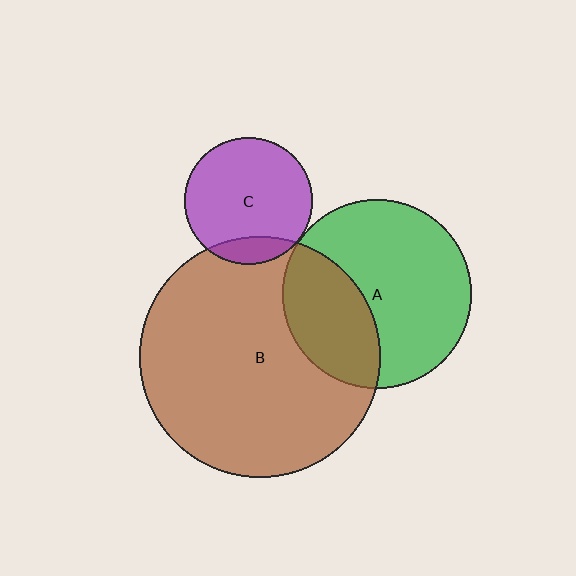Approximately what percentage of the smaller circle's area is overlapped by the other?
Approximately 5%.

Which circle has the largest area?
Circle B (brown).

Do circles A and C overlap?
Yes.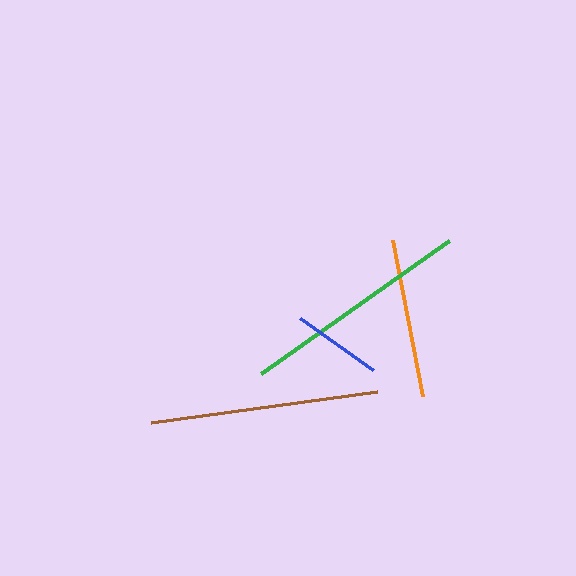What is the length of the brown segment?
The brown segment is approximately 228 pixels long.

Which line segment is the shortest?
The blue line is the shortest at approximately 89 pixels.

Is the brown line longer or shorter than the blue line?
The brown line is longer than the blue line.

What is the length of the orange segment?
The orange segment is approximately 158 pixels long.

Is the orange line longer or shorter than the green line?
The green line is longer than the orange line.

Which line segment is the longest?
The green line is the longest at approximately 231 pixels.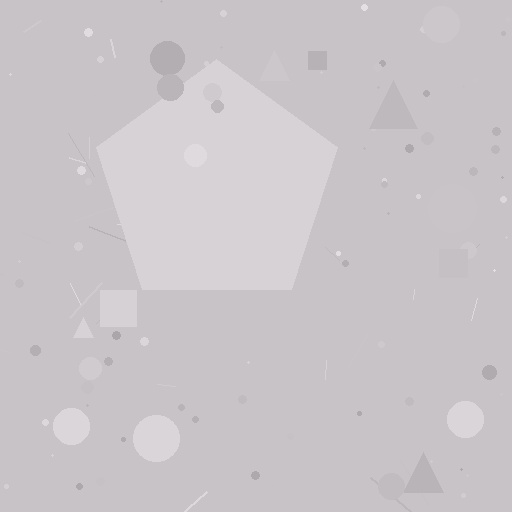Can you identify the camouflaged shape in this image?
The camouflaged shape is a pentagon.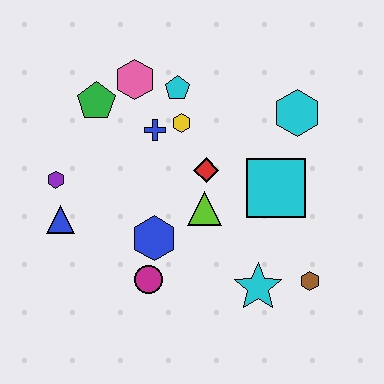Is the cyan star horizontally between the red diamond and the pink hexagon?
No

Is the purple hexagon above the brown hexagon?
Yes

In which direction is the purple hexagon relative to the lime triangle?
The purple hexagon is to the left of the lime triangle.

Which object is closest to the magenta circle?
The blue hexagon is closest to the magenta circle.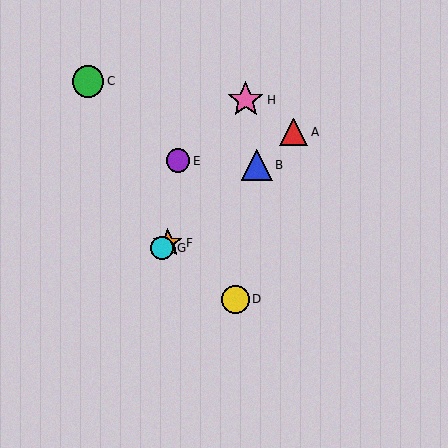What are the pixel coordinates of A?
Object A is at (294, 132).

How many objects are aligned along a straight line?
4 objects (A, B, F, G) are aligned along a straight line.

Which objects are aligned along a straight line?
Objects A, B, F, G are aligned along a straight line.